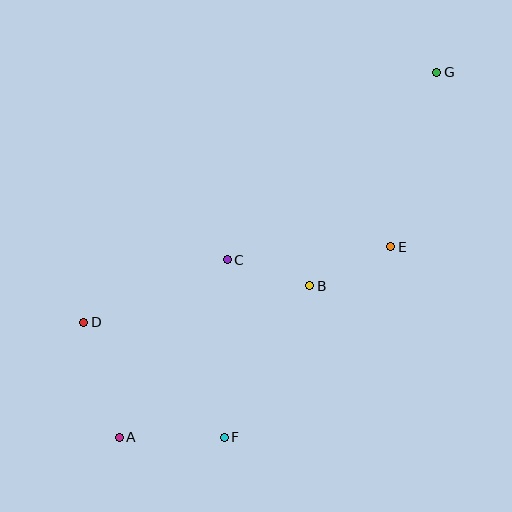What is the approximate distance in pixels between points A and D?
The distance between A and D is approximately 120 pixels.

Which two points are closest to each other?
Points B and C are closest to each other.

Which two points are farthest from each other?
Points A and G are farthest from each other.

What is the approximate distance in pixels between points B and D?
The distance between B and D is approximately 229 pixels.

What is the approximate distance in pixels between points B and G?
The distance between B and G is approximately 249 pixels.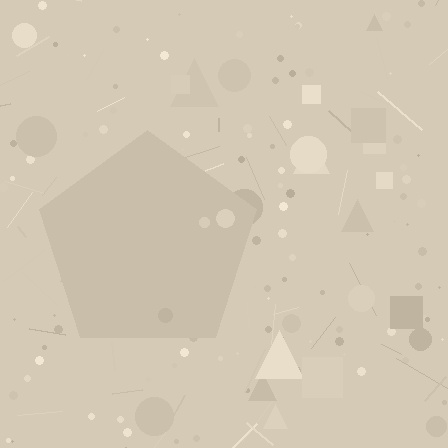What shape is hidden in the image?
A pentagon is hidden in the image.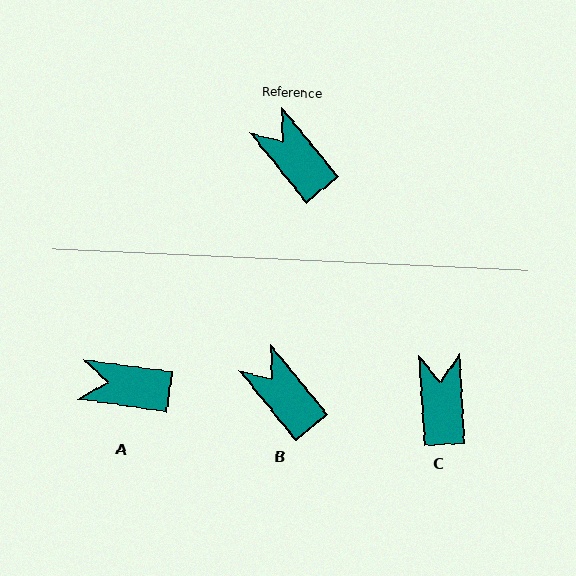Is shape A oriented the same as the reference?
No, it is off by about 43 degrees.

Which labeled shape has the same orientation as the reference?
B.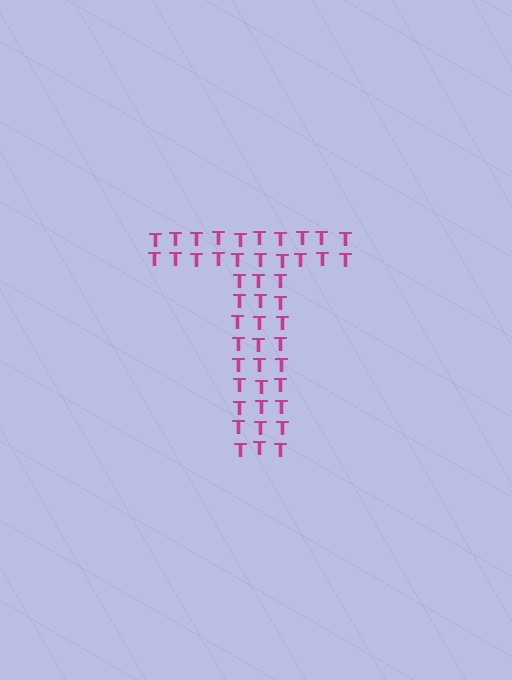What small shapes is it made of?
It is made of small letter T's.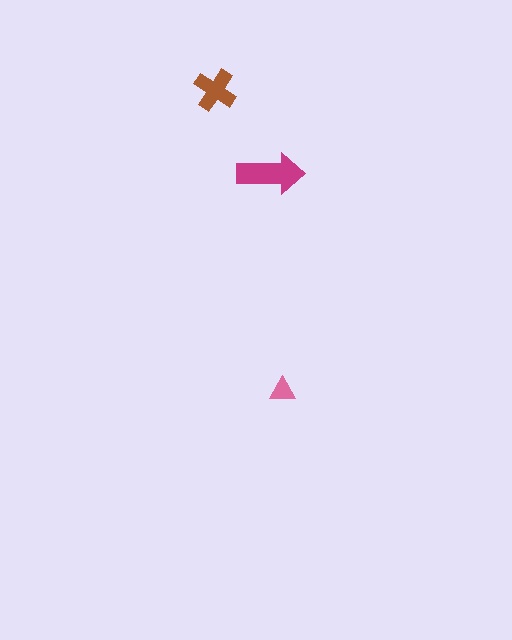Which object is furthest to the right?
The pink triangle is rightmost.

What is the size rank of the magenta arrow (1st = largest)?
1st.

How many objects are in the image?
There are 3 objects in the image.